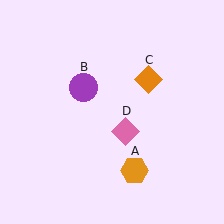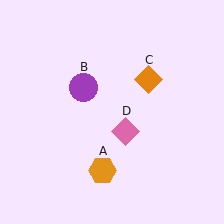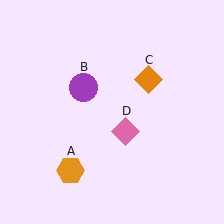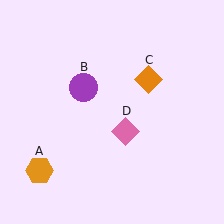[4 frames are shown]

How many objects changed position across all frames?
1 object changed position: orange hexagon (object A).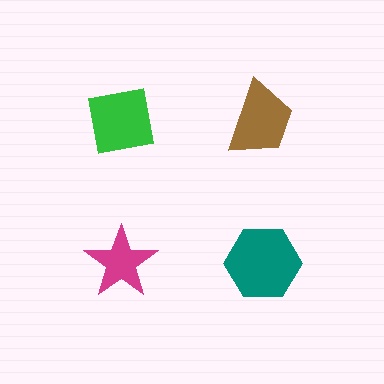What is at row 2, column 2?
A teal hexagon.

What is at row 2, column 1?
A magenta star.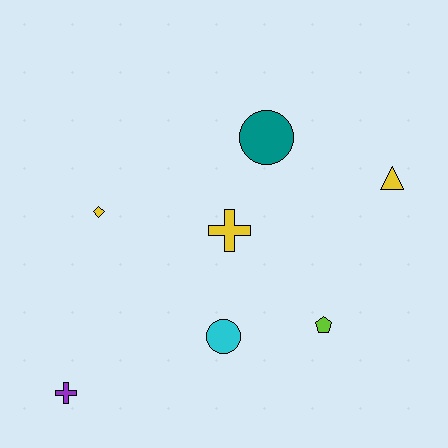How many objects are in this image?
There are 7 objects.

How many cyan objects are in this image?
There is 1 cyan object.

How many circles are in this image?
There are 2 circles.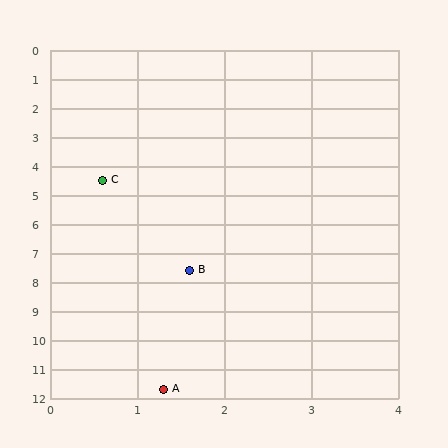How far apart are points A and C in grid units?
Points A and C are about 7.2 grid units apart.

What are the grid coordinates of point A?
Point A is at approximately (1.3, 11.7).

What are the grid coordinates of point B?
Point B is at approximately (1.6, 7.6).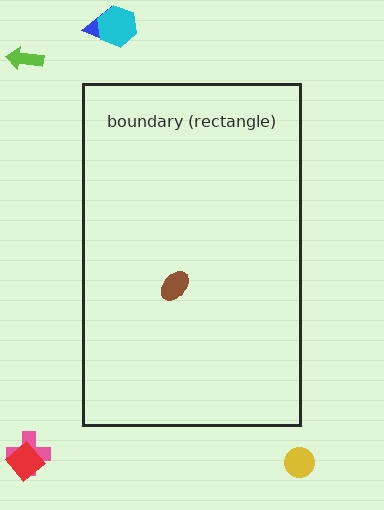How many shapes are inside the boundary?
1 inside, 6 outside.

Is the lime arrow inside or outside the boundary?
Outside.